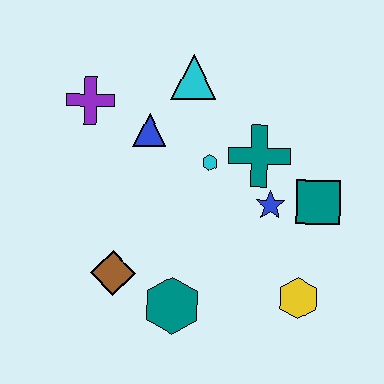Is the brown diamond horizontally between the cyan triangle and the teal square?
No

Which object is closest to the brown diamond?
The teal hexagon is closest to the brown diamond.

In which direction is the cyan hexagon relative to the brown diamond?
The cyan hexagon is above the brown diamond.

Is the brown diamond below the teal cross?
Yes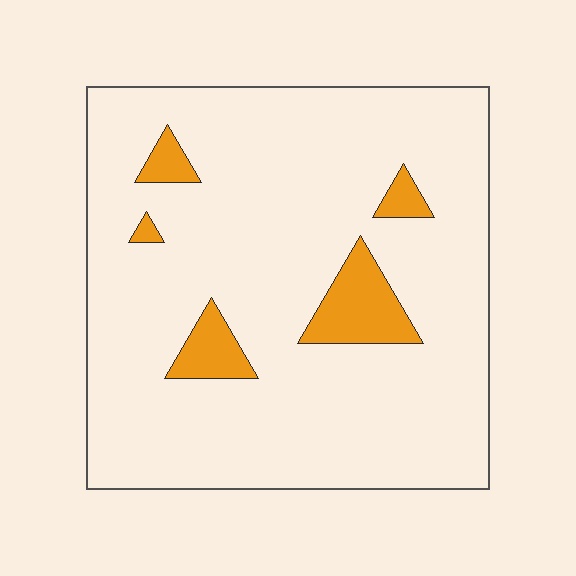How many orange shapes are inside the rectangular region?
5.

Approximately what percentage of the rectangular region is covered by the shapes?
Approximately 10%.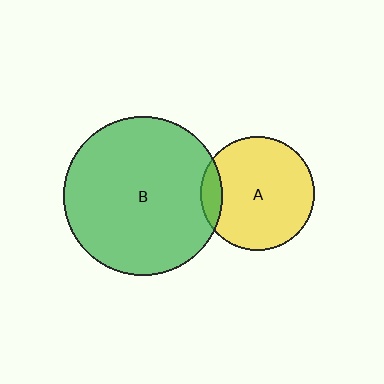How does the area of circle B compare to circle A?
Approximately 1.9 times.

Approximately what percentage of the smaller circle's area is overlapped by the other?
Approximately 10%.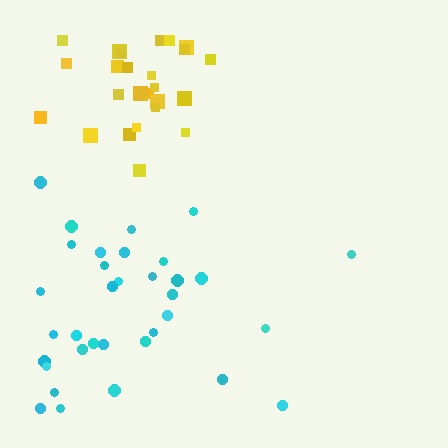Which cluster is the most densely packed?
Yellow.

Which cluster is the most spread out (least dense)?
Cyan.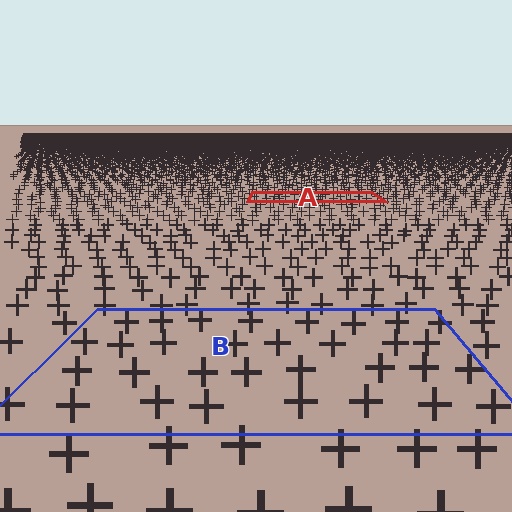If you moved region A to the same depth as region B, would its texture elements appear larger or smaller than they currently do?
They would appear larger. At a closer depth, the same texture elements are projected at a bigger on-screen size.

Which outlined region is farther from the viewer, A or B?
Region A is farther from the viewer — the texture elements inside it appear smaller and more densely packed.